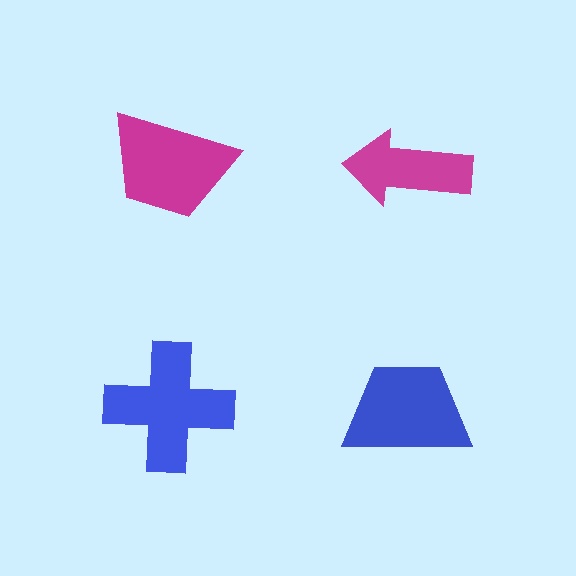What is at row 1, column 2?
A magenta arrow.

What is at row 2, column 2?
A blue trapezoid.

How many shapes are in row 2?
2 shapes.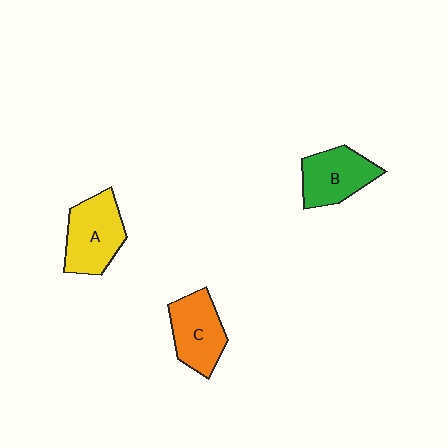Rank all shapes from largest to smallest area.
From largest to smallest: A (yellow), C (orange), B (green).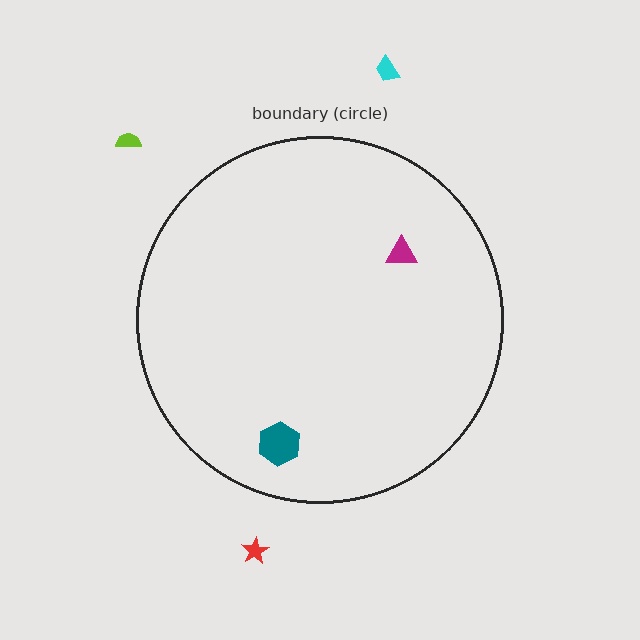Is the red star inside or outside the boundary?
Outside.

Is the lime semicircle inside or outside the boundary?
Outside.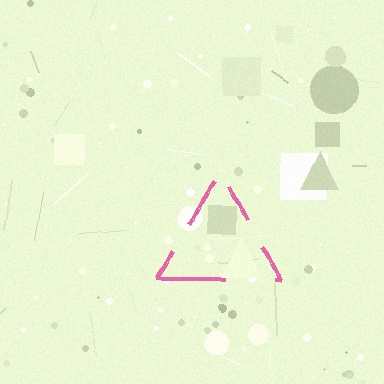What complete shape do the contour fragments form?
The contour fragments form a triangle.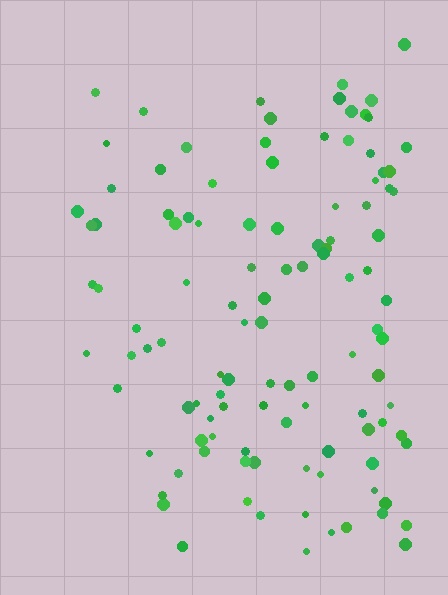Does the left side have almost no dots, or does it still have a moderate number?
Still a moderate number, just noticeably fewer than the right.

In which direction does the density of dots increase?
From left to right, with the right side densest.